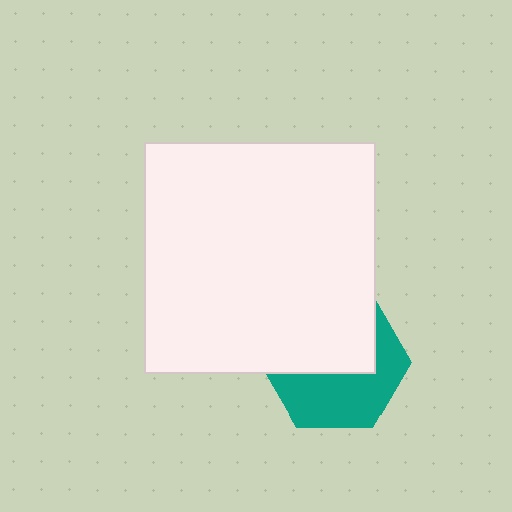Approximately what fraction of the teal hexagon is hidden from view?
Roughly 51% of the teal hexagon is hidden behind the white square.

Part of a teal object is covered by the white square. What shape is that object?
It is a hexagon.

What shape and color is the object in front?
The object in front is a white square.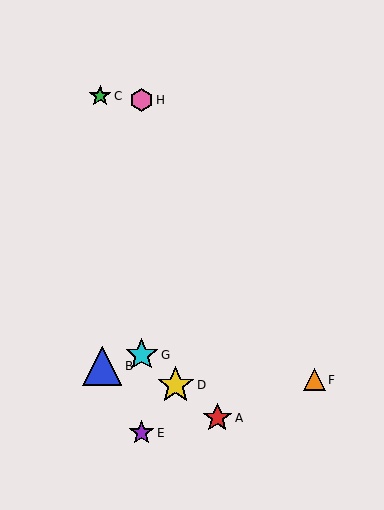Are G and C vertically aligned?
No, G is at x≈142 and C is at x≈100.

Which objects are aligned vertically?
Objects E, G, H are aligned vertically.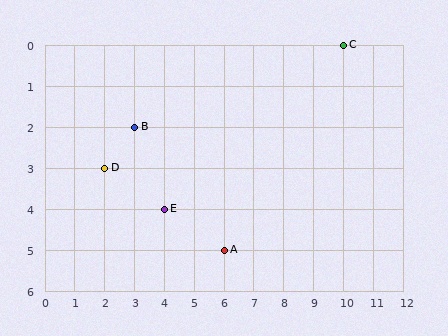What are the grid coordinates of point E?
Point E is at grid coordinates (4, 4).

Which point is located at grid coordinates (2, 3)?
Point D is at (2, 3).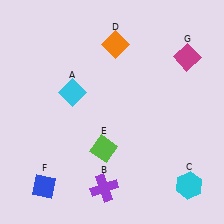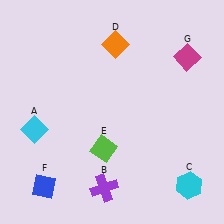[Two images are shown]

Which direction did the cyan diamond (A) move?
The cyan diamond (A) moved left.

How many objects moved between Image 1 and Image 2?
1 object moved between the two images.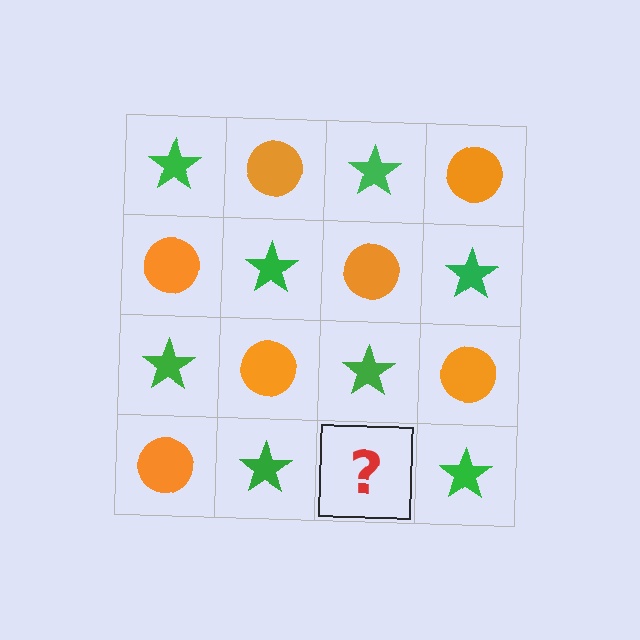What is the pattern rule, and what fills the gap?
The rule is that it alternates green star and orange circle in a checkerboard pattern. The gap should be filled with an orange circle.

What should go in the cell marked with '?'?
The missing cell should contain an orange circle.